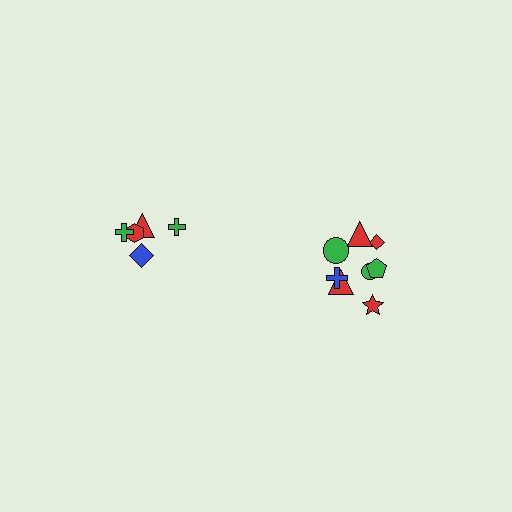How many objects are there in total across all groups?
There are 13 objects.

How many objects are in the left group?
There are 5 objects.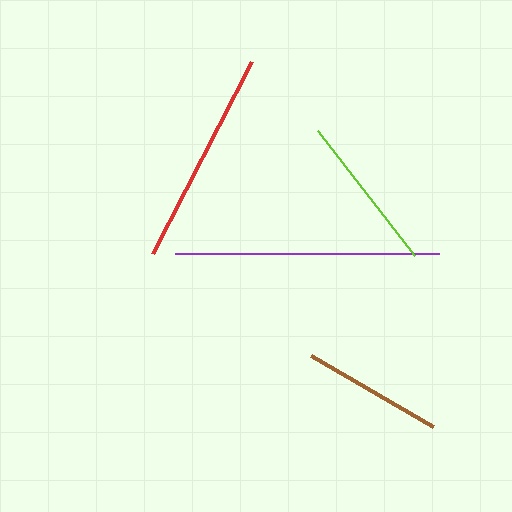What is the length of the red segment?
The red segment is approximately 216 pixels long.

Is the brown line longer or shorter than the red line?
The red line is longer than the brown line.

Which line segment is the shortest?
The brown line is the shortest at approximately 141 pixels.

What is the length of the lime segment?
The lime segment is approximately 158 pixels long.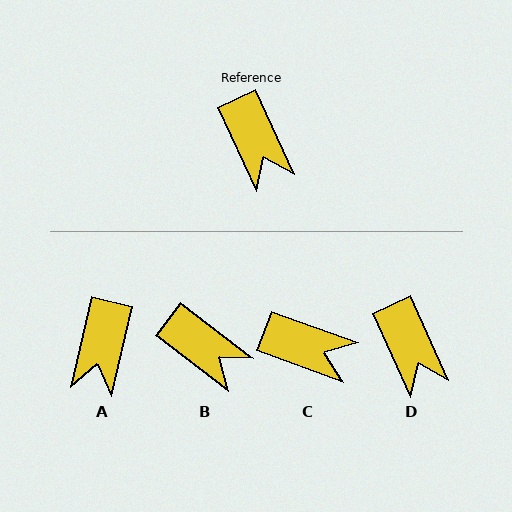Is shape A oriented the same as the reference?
No, it is off by about 37 degrees.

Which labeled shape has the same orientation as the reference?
D.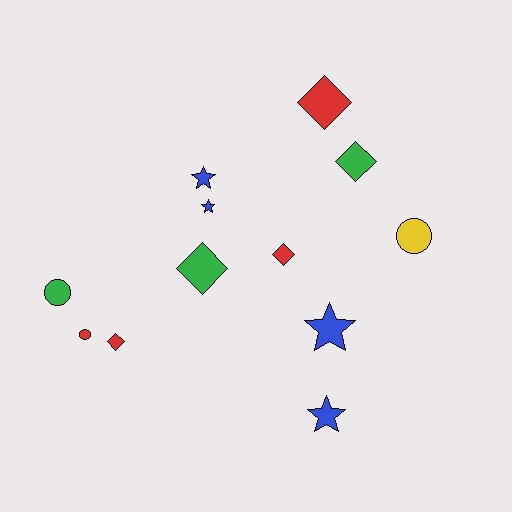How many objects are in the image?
There are 12 objects.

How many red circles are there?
There is 1 red circle.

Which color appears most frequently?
Red, with 4 objects.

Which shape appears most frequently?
Diamond, with 5 objects.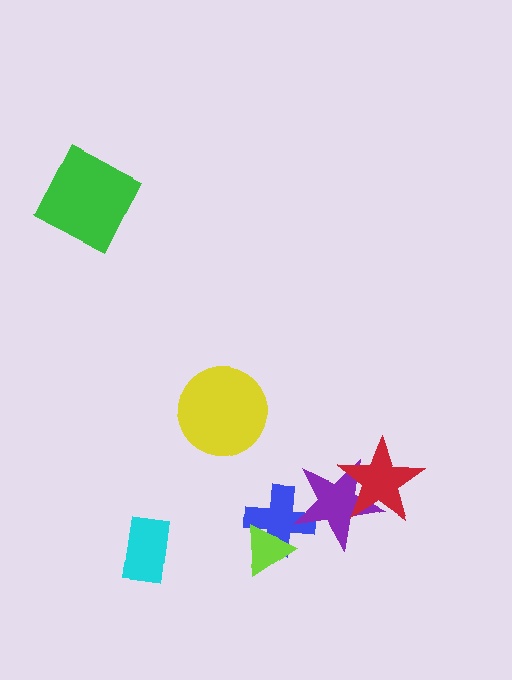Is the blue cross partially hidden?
Yes, it is partially covered by another shape.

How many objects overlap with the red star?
1 object overlaps with the red star.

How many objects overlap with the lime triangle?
1 object overlaps with the lime triangle.